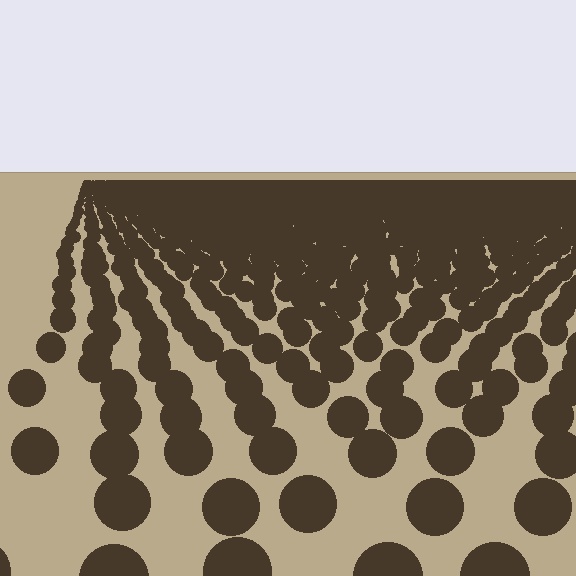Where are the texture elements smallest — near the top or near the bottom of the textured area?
Near the top.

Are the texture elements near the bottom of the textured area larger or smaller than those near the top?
Larger. Near the bottom, elements are closer to the viewer and appear at a bigger on-screen size.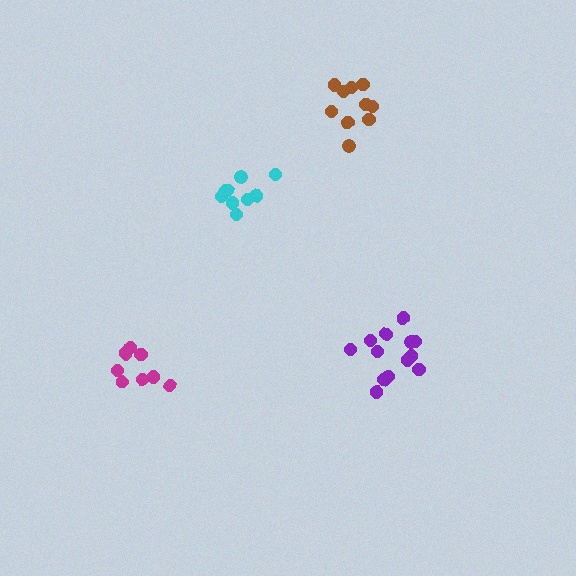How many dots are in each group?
Group 1: 9 dots, Group 2: 8 dots, Group 3: 13 dots, Group 4: 10 dots (40 total).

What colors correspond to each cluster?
The clusters are colored: cyan, magenta, purple, brown.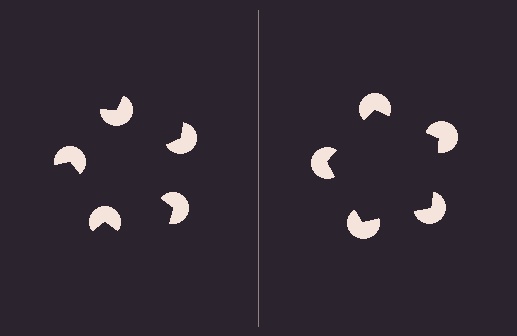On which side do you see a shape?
An illusory pentagon appears on the right side. On the left side the wedge cuts are rotated, so no coherent shape forms.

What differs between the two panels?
The pac-man discs are positioned identically on both sides; only the wedge orientations differ. On the right they align to a pentagon; on the left they are misaligned.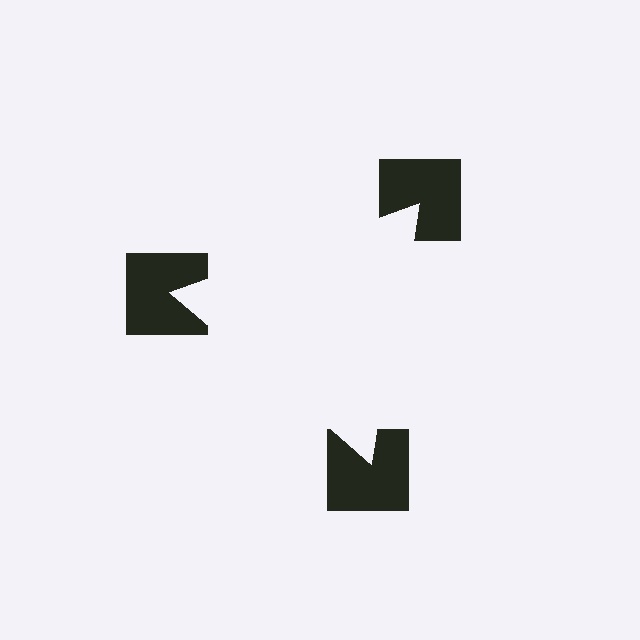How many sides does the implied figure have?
3 sides.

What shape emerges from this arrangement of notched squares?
An illusory triangle — its edges are inferred from the aligned wedge cuts in the notched squares, not physically drawn.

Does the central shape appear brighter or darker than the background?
It typically appears slightly brighter than the background, even though no actual brightness change is drawn.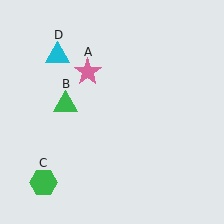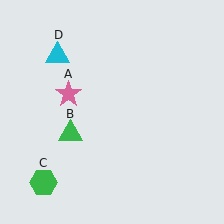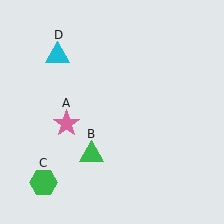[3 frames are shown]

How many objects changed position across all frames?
2 objects changed position: pink star (object A), green triangle (object B).